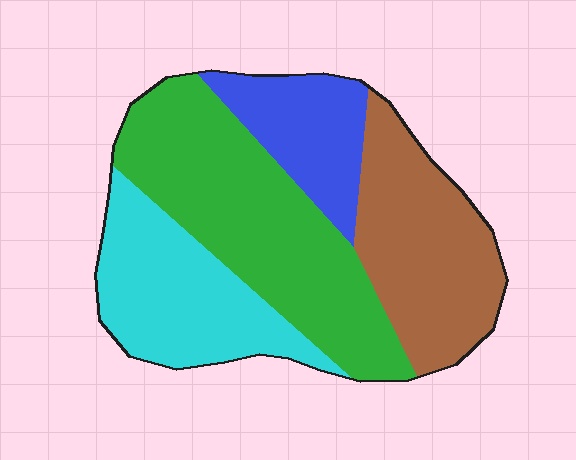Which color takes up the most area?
Green, at roughly 35%.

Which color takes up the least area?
Blue, at roughly 15%.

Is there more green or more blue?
Green.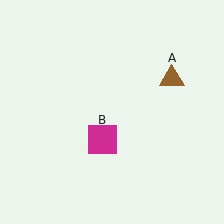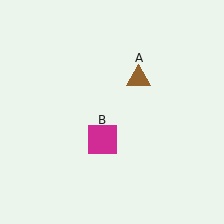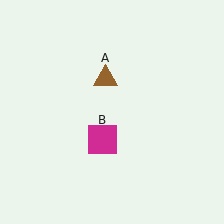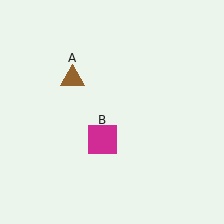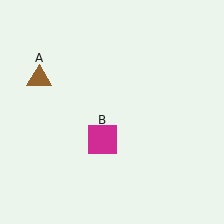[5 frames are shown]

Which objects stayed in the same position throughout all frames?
Magenta square (object B) remained stationary.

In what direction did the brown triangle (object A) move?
The brown triangle (object A) moved left.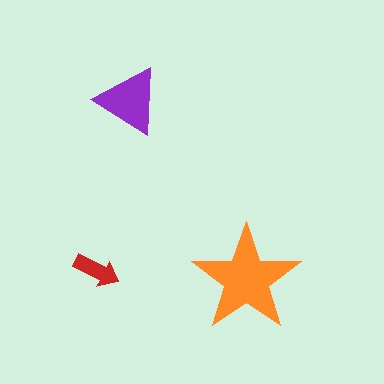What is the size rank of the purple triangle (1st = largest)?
2nd.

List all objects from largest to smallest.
The orange star, the purple triangle, the red arrow.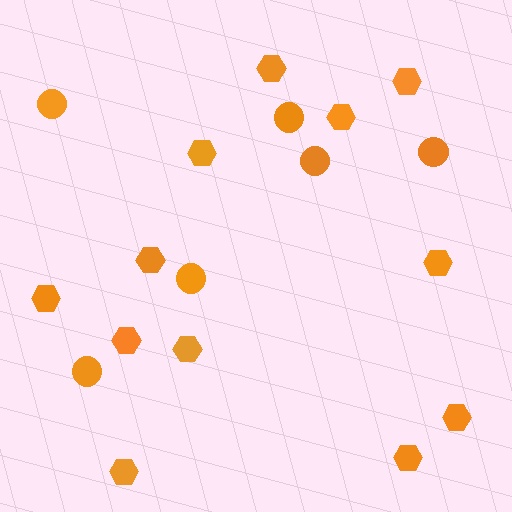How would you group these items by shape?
There are 2 groups: one group of circles (6) and one group of hexagons (12).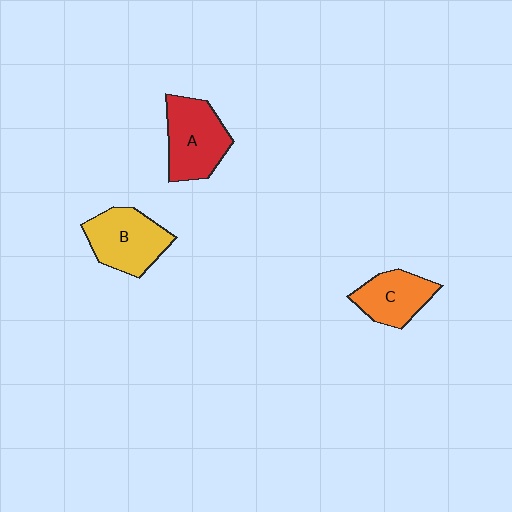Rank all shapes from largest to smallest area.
From largest to smallest: A (red), B (yellow), C (orange).